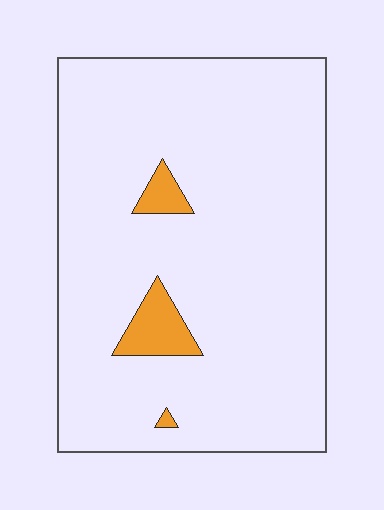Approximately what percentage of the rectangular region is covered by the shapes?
Approximately 5%.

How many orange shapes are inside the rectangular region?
3.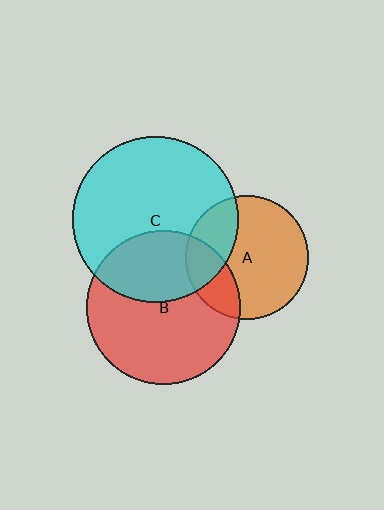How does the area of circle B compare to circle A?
Approximately 1.5 times.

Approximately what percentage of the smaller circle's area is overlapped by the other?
Approximately 25%.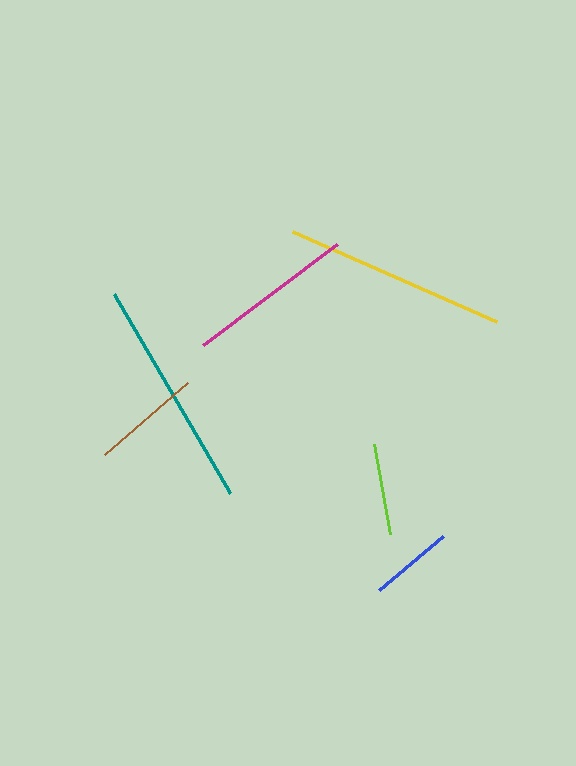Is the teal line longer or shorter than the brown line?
The teal line is longer than the brown line.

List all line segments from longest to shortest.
From longest to shortest: teal, yellow, magenta, brown, lime, blue.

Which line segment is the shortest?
The blue line is the shortest at approximately 83 pixels.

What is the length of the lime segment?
The lime segment is approximately 91 pixels long.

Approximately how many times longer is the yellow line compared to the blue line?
The yellow line is approximately 2.7 times the length of the blue line.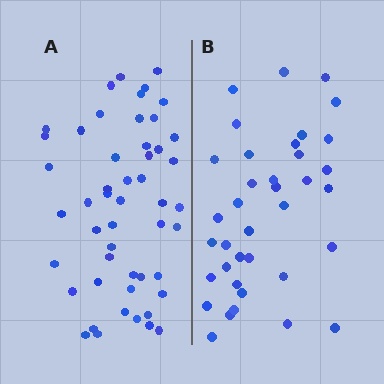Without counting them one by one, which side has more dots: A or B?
Region A (the left region) has more dots.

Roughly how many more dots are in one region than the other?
Region A has approximately 15 more dots than region B.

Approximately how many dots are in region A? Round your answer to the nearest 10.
About 50 dots.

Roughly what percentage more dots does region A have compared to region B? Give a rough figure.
About 35% more.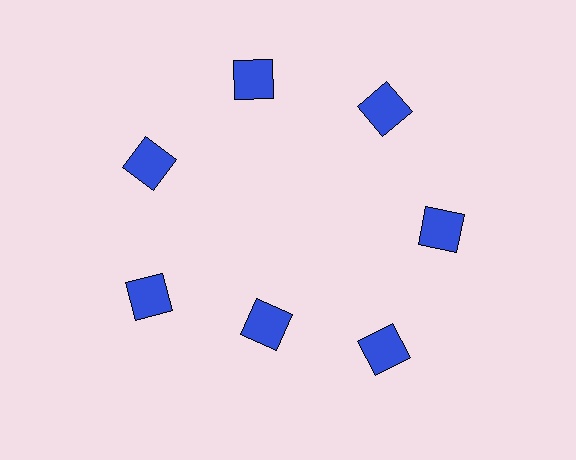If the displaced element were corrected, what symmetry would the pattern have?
It would have 7-fold rotational symmetry — the pattern would map onto itself every 51 degrees.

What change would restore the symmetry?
The symmetry would be restored by moving it outward, back onto the ring so that all 7 squares sit at equal angles and equal distance from the center.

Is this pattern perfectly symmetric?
No. The 7 blue squares are arranged in a ring, but one element near the 6 o'clock position is pulled inward toward the center, breaking the 7-fold rotational symmetry.